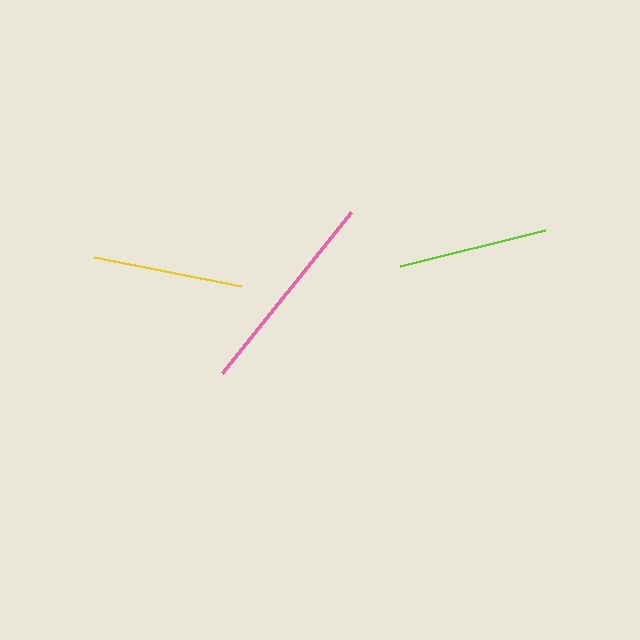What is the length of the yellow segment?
The yellow segment is approximately 149 pixels long.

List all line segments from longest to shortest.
From longest to shortest: pink, lime, yellow.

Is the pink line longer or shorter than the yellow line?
The pink line is longer than the yellow line.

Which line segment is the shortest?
The yellow line is the shortest at approximately 149 pixels.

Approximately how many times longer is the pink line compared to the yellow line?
The pink line is approximately 1.4 times the length of the yellow line.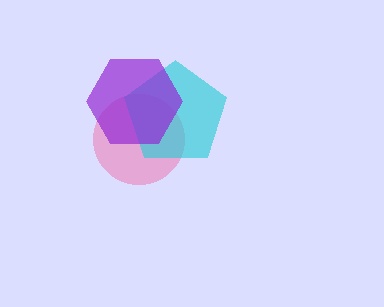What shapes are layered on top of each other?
The layered shapes are: a pink circle, a cyan pentagon, a purple hexagon.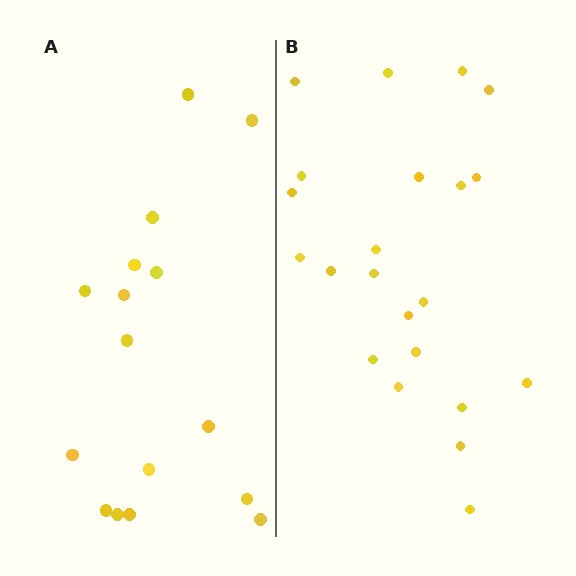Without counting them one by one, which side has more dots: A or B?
Region B (the right region) has more dots.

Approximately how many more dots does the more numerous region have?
Region B has about 6 more dots than region A.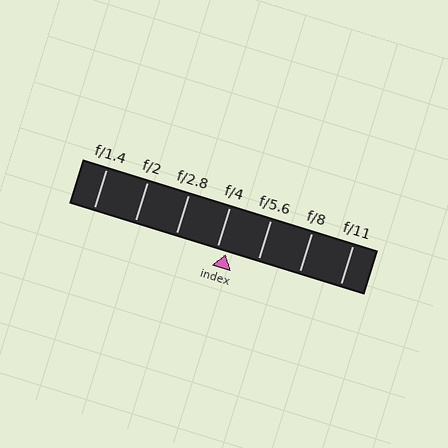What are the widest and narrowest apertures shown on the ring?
The widest aperture shown is f/1.4 and the narrowest is f/11.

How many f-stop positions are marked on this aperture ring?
There are 7 f-stop positions marked.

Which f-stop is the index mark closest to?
The index mark is closest to f/4.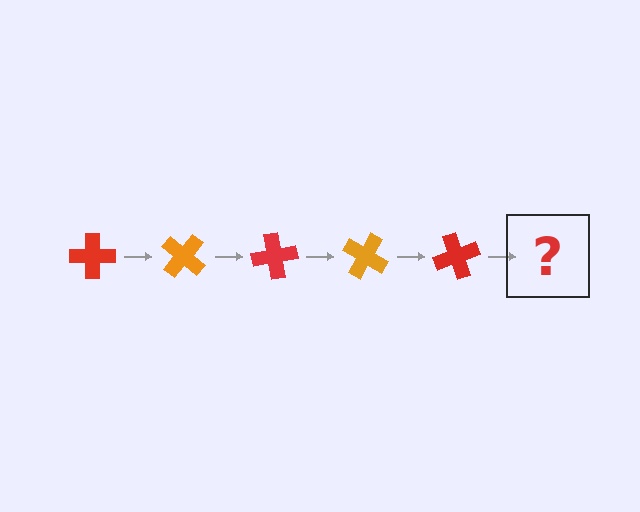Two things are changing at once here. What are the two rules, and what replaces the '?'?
The two rules are that it rotates 40 degrees each step and the color cycles through red and orange. The '?' should be an orange cross, rotated 200 degrees from the start.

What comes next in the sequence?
The next element should be an orange cross, rotated 200 degrees from the start.